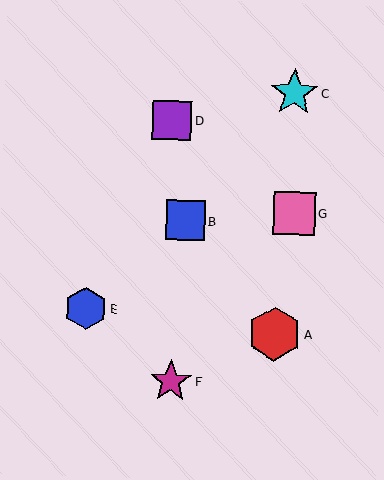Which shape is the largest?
The red hexagon (labeled A) is the largest.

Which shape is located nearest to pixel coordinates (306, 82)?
The cyan star (labeled C) at (294, 93) is nearest to that location.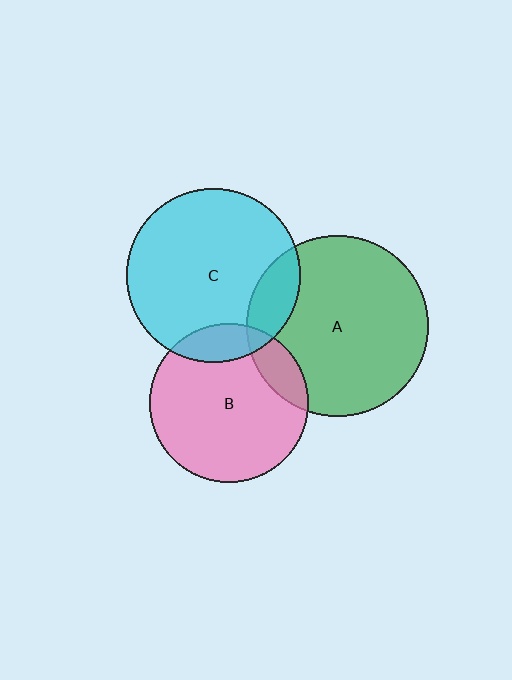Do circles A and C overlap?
Yes.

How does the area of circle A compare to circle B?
Approximately 1.3 times.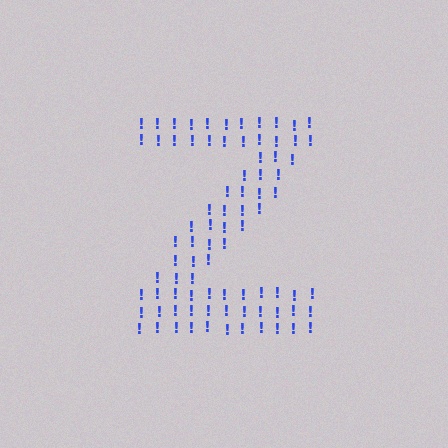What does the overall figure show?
The overall figure shows the letter Z.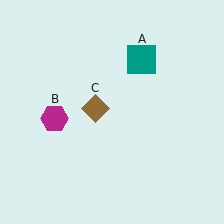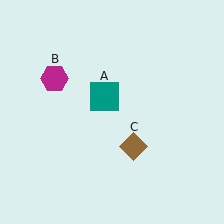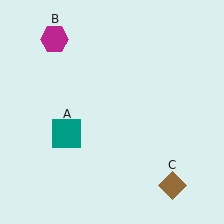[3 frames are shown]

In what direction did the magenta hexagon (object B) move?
The magenta hexagon (object B) moved up.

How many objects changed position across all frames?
3 objects changed position: teal square (object A), magenta hexagon (object B), brown diamond (object C).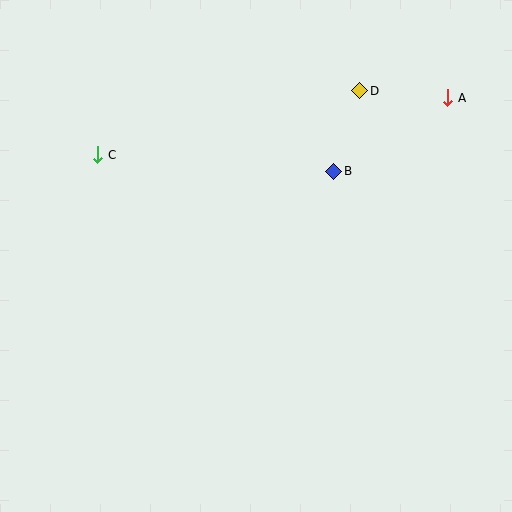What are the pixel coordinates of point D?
Point D is at (360, 91).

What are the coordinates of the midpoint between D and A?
The midpoint between D and A is at (404, 94).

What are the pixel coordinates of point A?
Point A is at (448, 98).